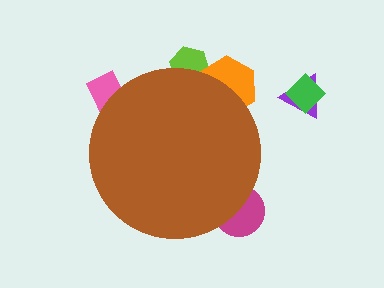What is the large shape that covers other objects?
A brown circle.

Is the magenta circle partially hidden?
Yes, the magenta circle is partially hidden behind the brown circle.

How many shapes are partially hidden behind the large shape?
4 shapes are partially hidden.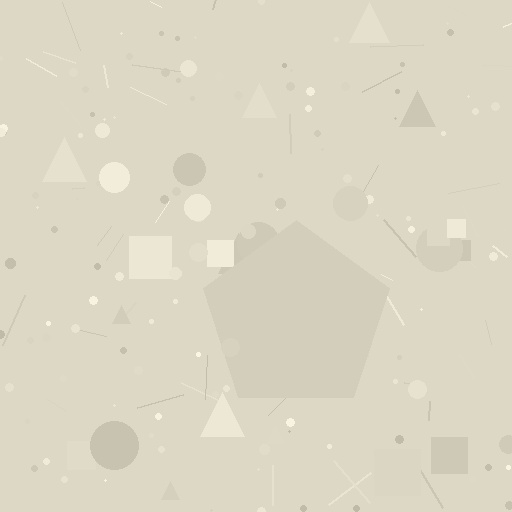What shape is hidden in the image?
A pentagon is hidden in the image.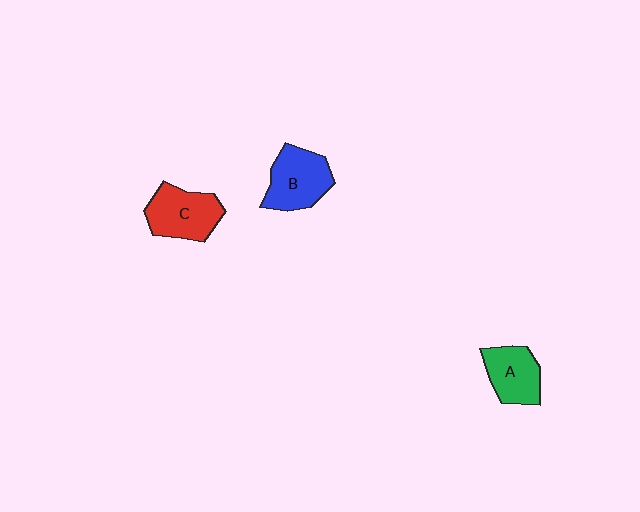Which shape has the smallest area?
Shape A (green).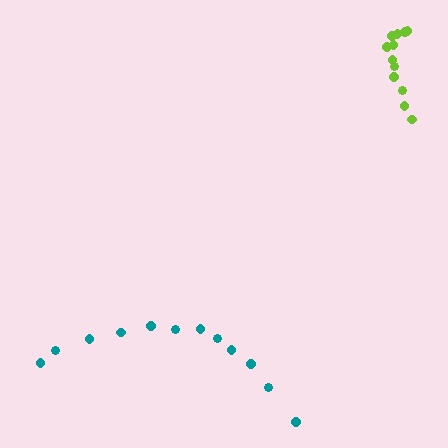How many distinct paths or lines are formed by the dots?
There are 2 distinct paths.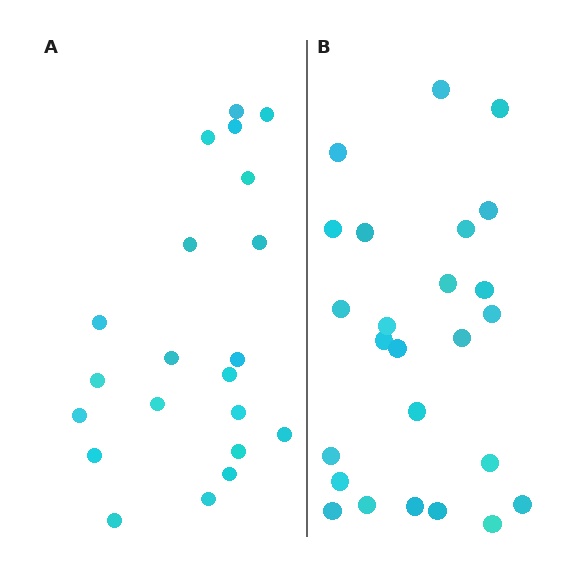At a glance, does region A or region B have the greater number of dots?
Region B (the right region) has more dots.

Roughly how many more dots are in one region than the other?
Region B has about 4 more dots than region A.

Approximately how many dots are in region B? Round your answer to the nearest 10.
About 20 dots. (The exact count is 25, which rounds to 20.)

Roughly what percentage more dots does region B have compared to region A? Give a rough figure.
About 20% more.